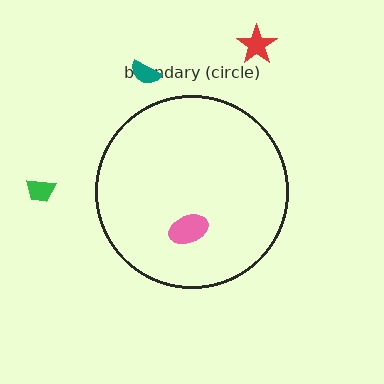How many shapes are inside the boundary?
1 inside, 3 outside.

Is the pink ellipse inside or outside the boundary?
Inside.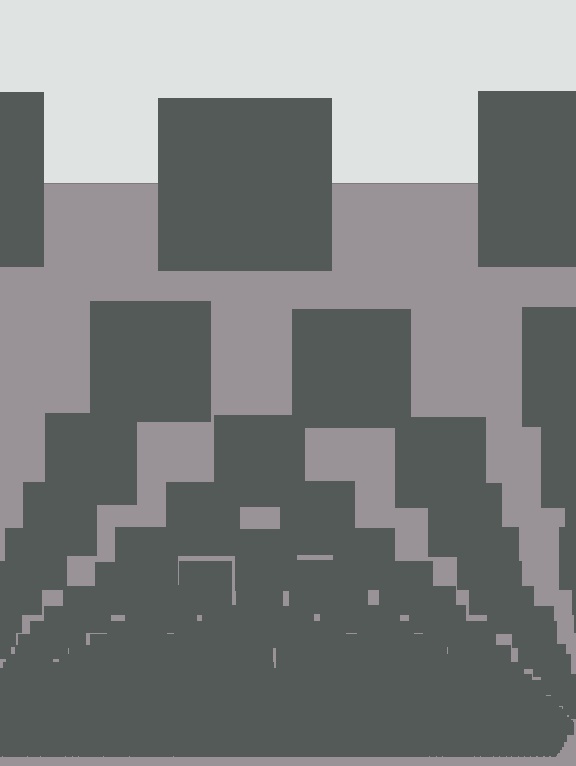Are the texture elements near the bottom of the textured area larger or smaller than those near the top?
Smaller. The gradient is inverted — elements near the bottom are smaller and denser.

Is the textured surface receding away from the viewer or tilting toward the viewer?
The surface appears to tilt toward the viewer. Texture elements get larger and sparser toward the top.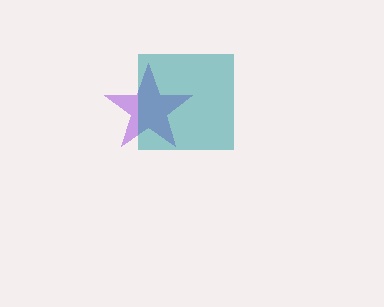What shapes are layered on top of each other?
The layered shapes are: a purple star, a teal square.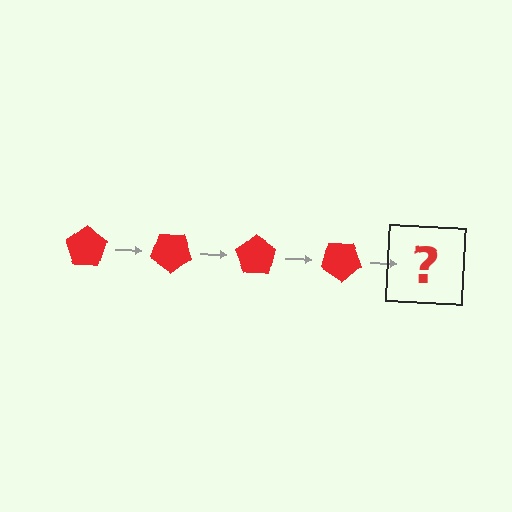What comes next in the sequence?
The next element should be a red pentagon rotated 140 degrees.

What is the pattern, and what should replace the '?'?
The pattern is that the pentagon rotates 35 degrees each step. The '?' should be a red pentagon rotated 140 degrees.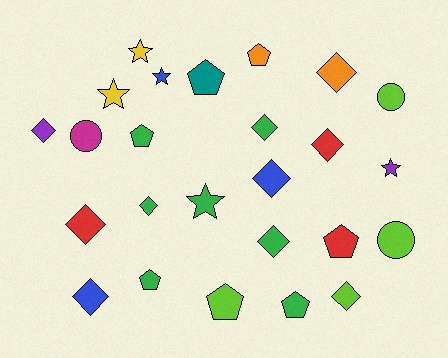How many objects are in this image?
There are 25 objects.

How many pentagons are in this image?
There are 7 pentagons.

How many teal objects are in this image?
There is 1 teal object.